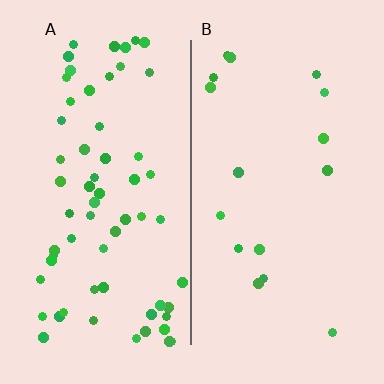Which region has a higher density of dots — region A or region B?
A (the left).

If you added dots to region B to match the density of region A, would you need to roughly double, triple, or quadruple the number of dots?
Approximately quadruple.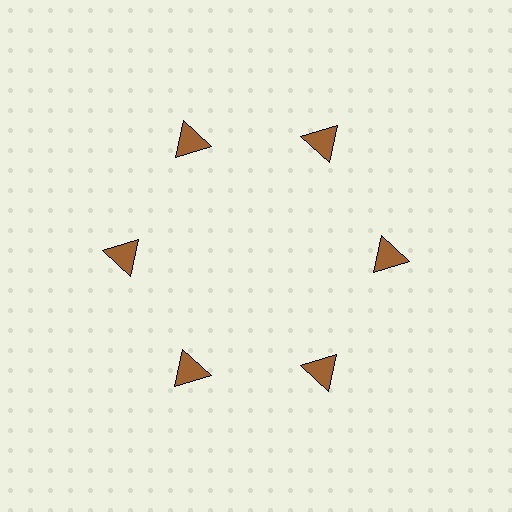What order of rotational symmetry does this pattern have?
This pattern has 6-fold rotational symmetry.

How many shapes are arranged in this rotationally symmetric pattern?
There are 6 shapes, arranged in 6 groups of 1.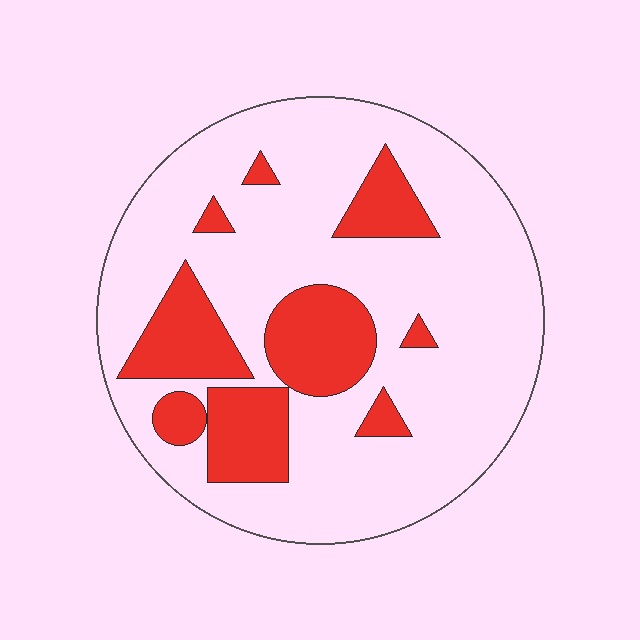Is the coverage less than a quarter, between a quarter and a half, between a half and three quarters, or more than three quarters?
Less than a quarter.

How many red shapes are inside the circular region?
9.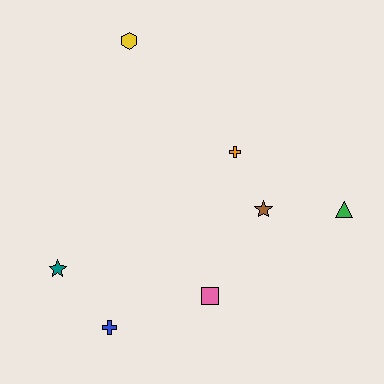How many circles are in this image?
There are no circles.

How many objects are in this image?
There are 7 objects.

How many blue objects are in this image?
There is 1 blue object.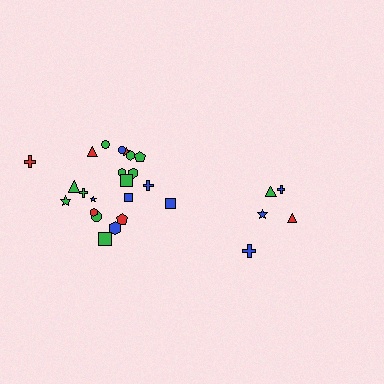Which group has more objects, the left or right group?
The left group.